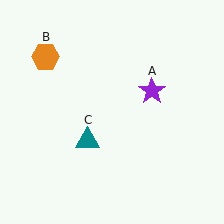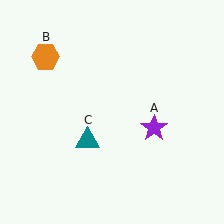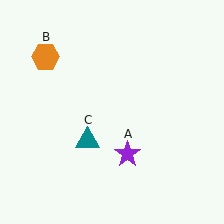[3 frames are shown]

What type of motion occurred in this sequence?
The purple star (object A) rotated clockwise around the center of the scene.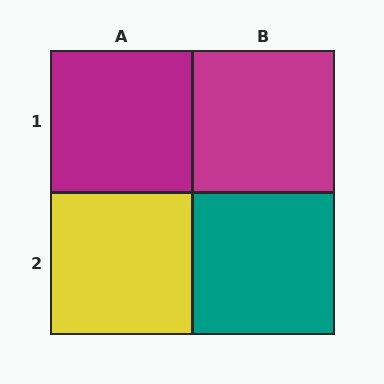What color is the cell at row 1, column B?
Magenta.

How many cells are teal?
1 cell is teal.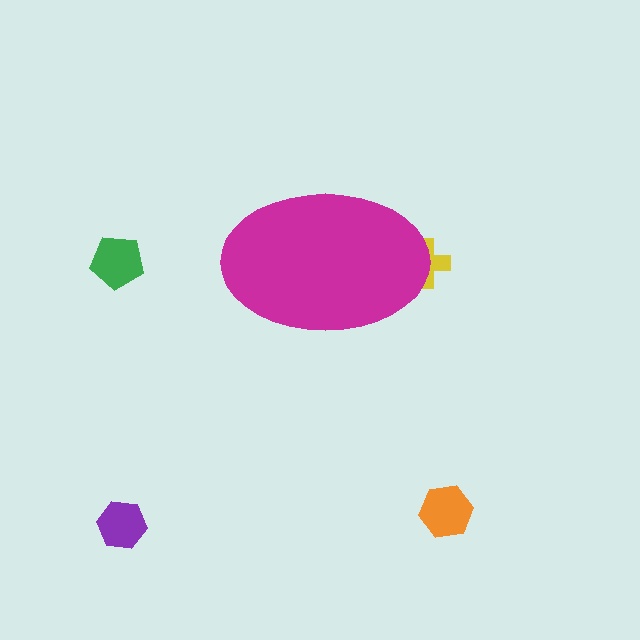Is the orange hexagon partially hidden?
No, the orange hexagon is fully visible.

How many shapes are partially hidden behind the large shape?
1 shape is partially hidden.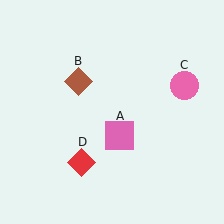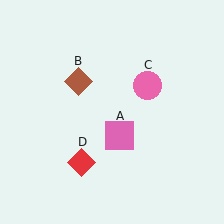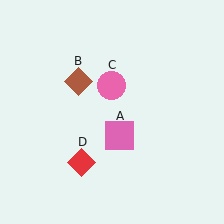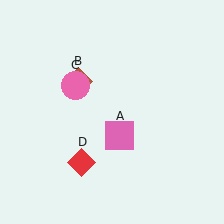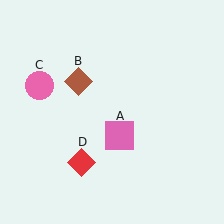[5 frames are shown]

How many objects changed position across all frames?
1 object changed position: pink circle (object C).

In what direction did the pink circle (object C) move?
The pink circle (object C) moved left.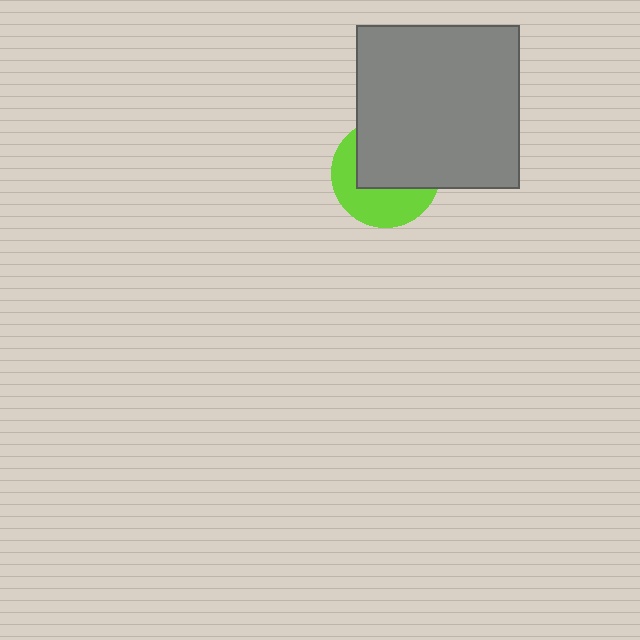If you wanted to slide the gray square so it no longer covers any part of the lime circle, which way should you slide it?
Slide it toward the upper-right — that is the most direct way to separate the two shapes.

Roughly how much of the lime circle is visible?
A small part of it is visible (roughly 44%).